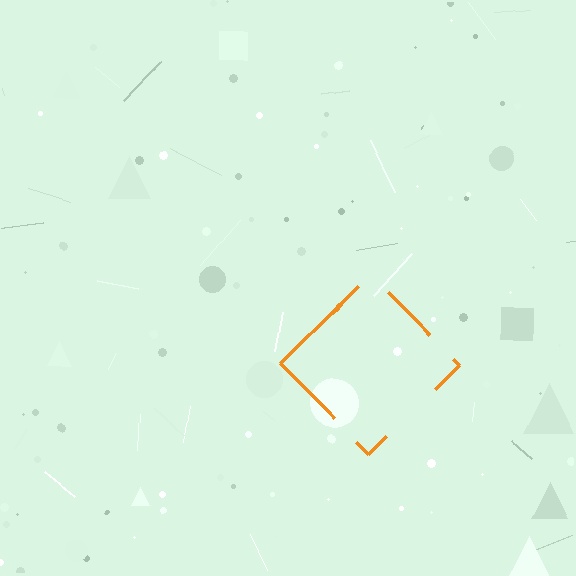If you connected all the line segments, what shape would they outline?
They would outline a diamond.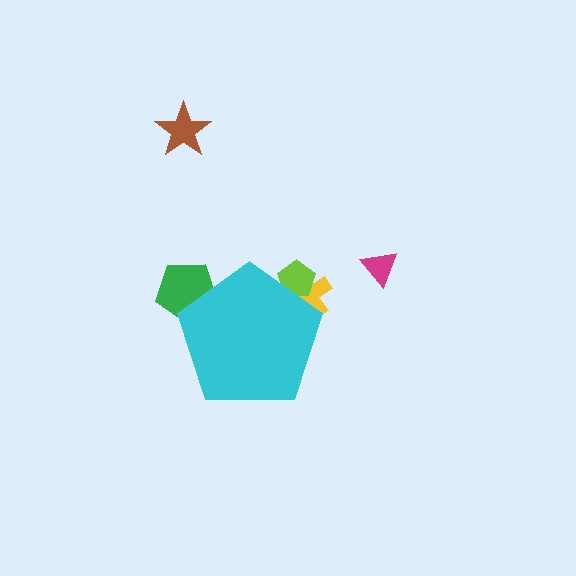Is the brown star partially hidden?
No, the brown star is fully visible.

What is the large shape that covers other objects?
A cyan pentagon.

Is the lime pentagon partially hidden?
Yes, the lime pentagon is partially hidden behind the cyan pentagon.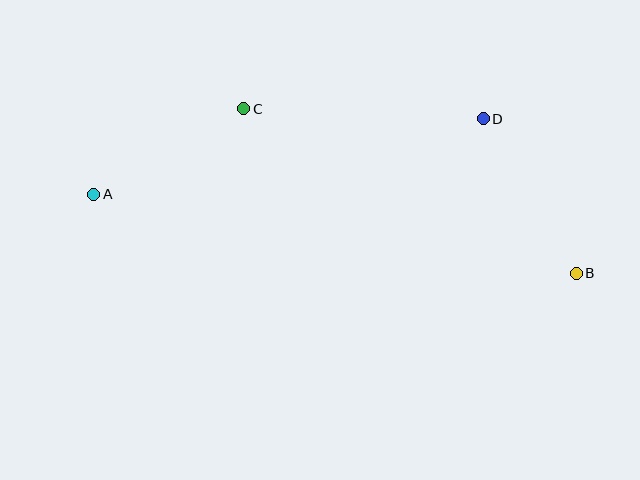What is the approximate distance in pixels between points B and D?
The distance between B and D is approximately 180 pixels.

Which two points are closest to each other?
Points A and C are closest to each other.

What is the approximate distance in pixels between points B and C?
The distance between B and C is approximately 371 pixels.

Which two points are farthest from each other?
Points A and B are farthest from each other.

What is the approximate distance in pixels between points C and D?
The distance between C and D is approximately 240 pixels.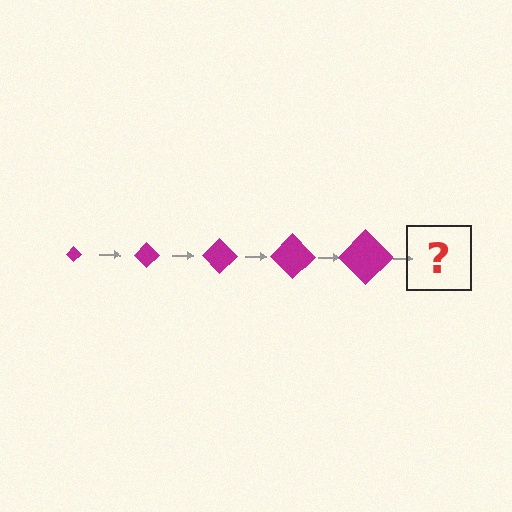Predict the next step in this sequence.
The next step is a magenta diamond, larger than the previous one.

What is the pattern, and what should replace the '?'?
The pattern is that the diamond gets progressively larger each step. The '?' should be a magenta diamond, larger than the previous one.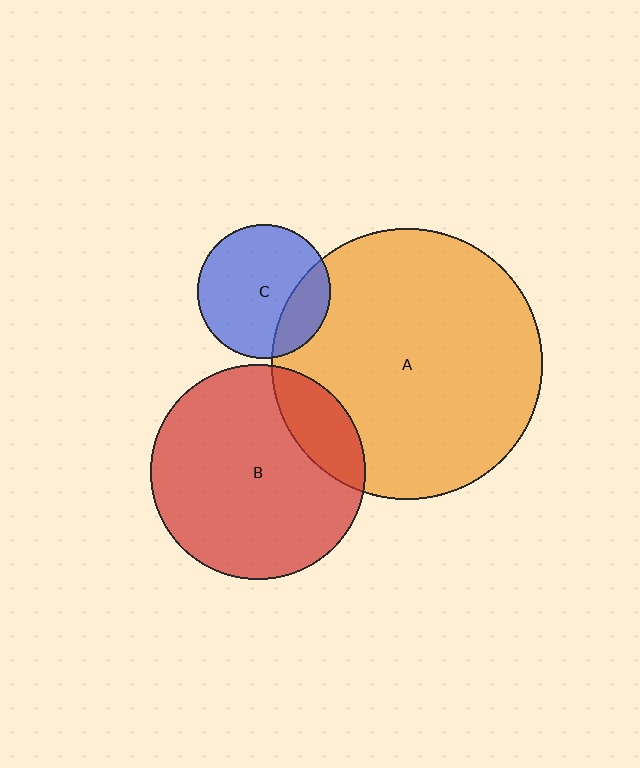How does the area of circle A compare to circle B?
Approximately 1.6 times.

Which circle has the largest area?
Circle A (orange).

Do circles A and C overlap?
Yes.